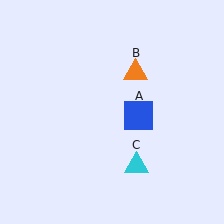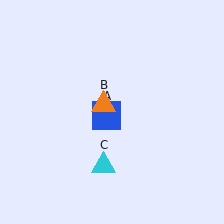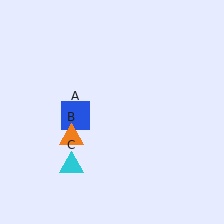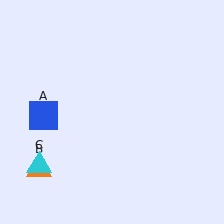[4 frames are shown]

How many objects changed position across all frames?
3 objects changed position: blue square (object A), orange triangle (object B), cyan triangle (object C).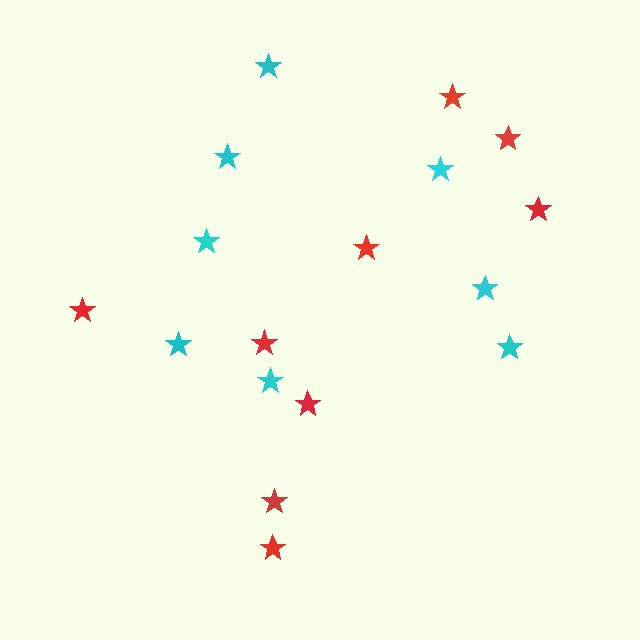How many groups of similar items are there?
There are 2 groups: one group of red stars (9) and one group of cyan stars (8).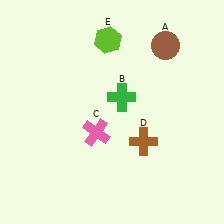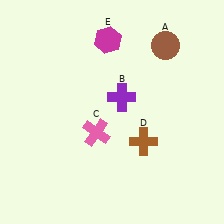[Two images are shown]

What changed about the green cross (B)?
In Image 1, B is green. In Image 2, it changed to purple.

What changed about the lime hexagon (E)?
In Image 1, E is lime. In Image 2, it changed to magenta.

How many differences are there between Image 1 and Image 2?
There are 2 differences between the two images.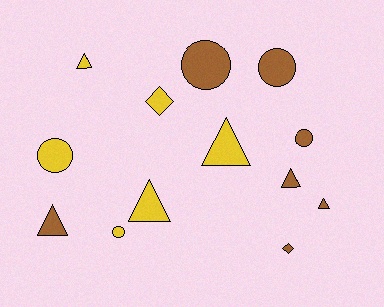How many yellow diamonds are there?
There is 1 yellow diamond.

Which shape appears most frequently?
Triangle, with 6 objects.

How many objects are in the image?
There are 13 objects.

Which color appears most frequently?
Brown, with 7 objects.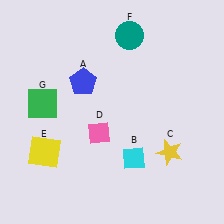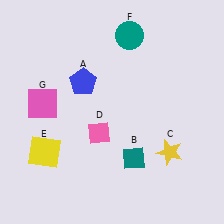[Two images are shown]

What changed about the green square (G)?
In Image 1, G is green. In Image 2, it changed to pink.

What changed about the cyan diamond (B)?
In Image 1, B is cyan. In Image 2, it changed to teal.